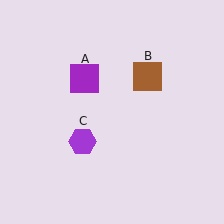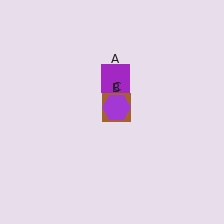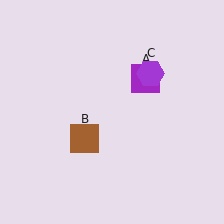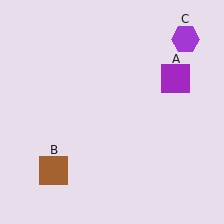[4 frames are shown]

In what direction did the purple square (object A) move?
The purple square (object A) moved right.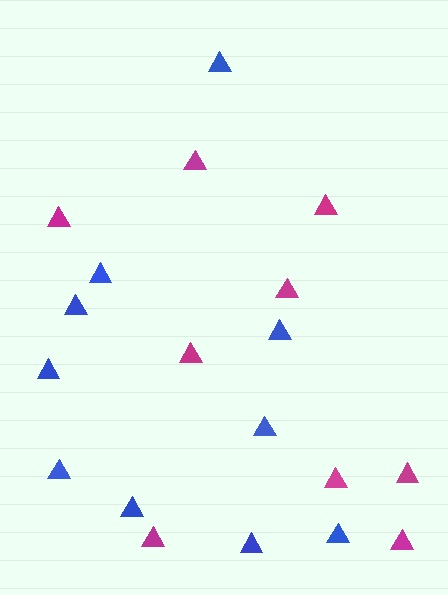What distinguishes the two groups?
There are 2 groups: one group of magenta triangles (9) and one group of blue triangles (10).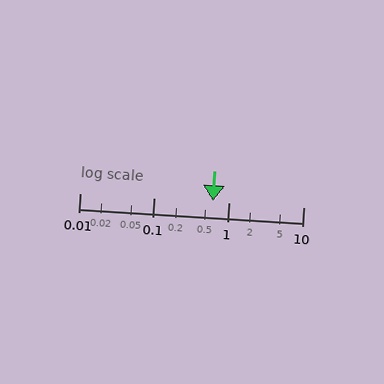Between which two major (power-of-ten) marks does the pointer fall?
The pointer is between 0.1 and 1.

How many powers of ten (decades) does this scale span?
The scale spans 3 decades, from 0.01 to 10.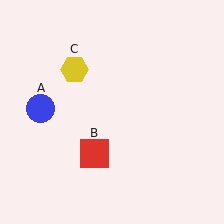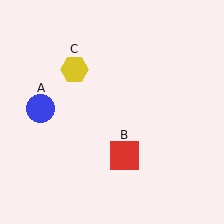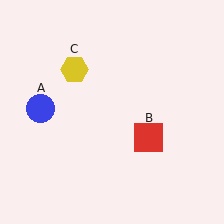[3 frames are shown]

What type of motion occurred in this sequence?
The red square (object B) rotated counterclockwise around the center of the scene.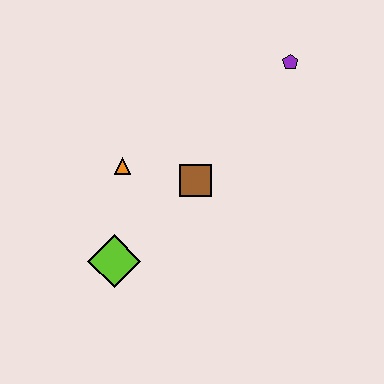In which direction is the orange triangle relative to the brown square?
The orange triangle is to the left of the brown square.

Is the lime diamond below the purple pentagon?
Yes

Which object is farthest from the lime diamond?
The purple pentagon is farthest from the lime diamond.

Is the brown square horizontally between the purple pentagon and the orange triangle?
Yes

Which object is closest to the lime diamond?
The orange triangle is closest to the lime diamond.